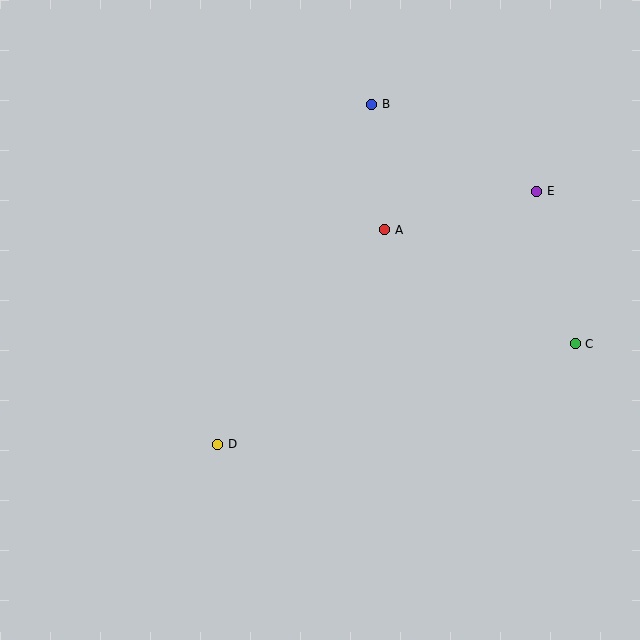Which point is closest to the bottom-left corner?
Point D is closest to the bottom-left corner.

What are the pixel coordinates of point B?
Point B is at (372, 104).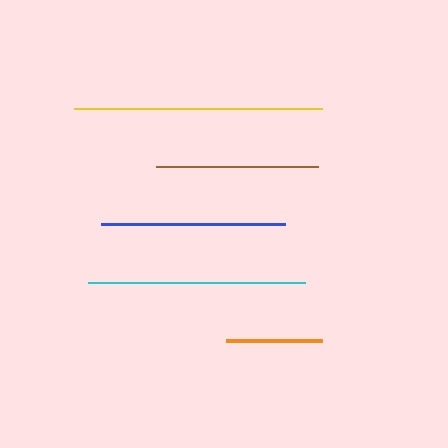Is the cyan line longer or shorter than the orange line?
The cyan line is longer than the orange line.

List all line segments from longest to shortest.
From longest to shortest: yellow, cyan, blue, brown, orange.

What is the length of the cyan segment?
The cyan segment is approximately 217 pixels long.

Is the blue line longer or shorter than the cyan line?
The cyan line is longer than the blue line.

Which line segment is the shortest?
The orange line is the shortest at approximately 96 pixels.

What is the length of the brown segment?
The brown segment is approximately 162 pixels long.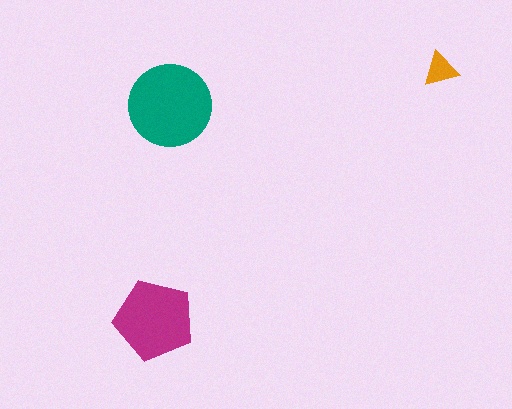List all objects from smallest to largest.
The orange triangle, the magenta pentagon, the teal circle.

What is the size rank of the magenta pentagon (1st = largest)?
2nd.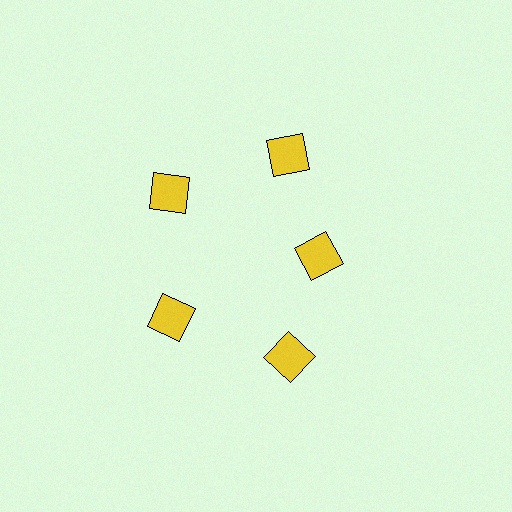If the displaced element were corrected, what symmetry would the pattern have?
It would have 5-fold rotational symmetry — the pattern would map onto itself every 72 degrees.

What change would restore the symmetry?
The symmetry would be restored by moving it outward, back onto the ring so that all 5 squares sit at equal angles and equal distance from the center.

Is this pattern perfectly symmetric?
No. The 5 yellow squares are arranged in a ring, but one element near the 3 o'clock position is pulled inward toward the center, breaking the 5-fold rotational symmetry.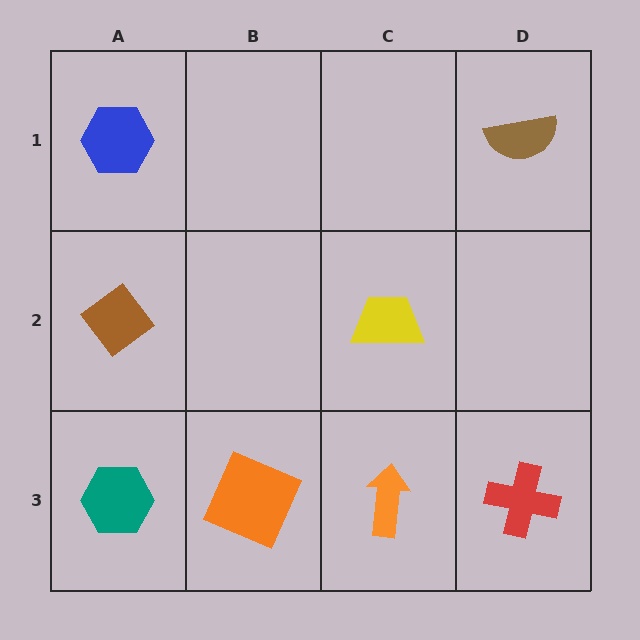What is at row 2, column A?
A brown diamond.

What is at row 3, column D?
A red cross.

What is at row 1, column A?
A blue hexagon.